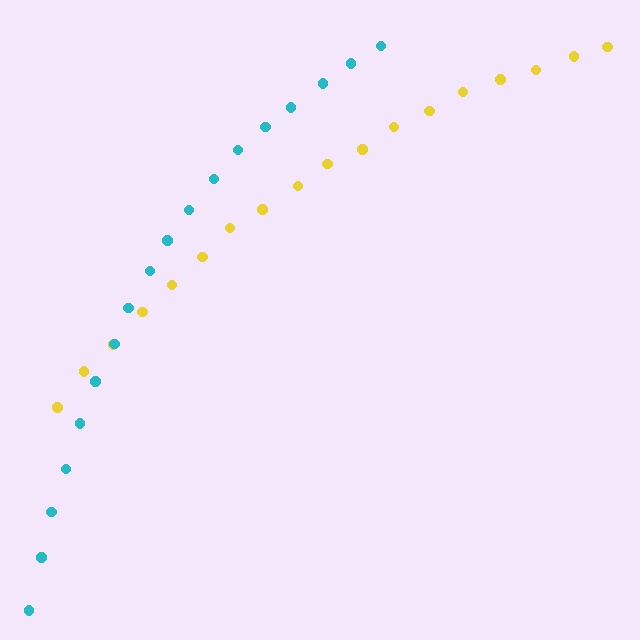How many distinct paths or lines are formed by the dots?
There are 2 distinct paths.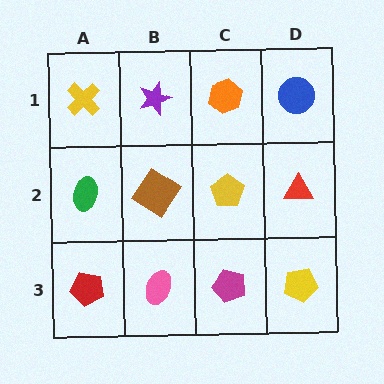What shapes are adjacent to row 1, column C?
A yellow pentagon (row 2, column C), a purple star (row 1, column B), a blue circle (row 1, column D).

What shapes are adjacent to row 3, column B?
A brown diamond (row 2, column B), a red pentagon (row 3, column A), a magenta pentagon (row 3, column C).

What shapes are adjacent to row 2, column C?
An orange hexagon (row 1, column C), a magenta pentagon (row 3, column C), a brown diamond (row 2, column B), a red triangle (row 2, column D).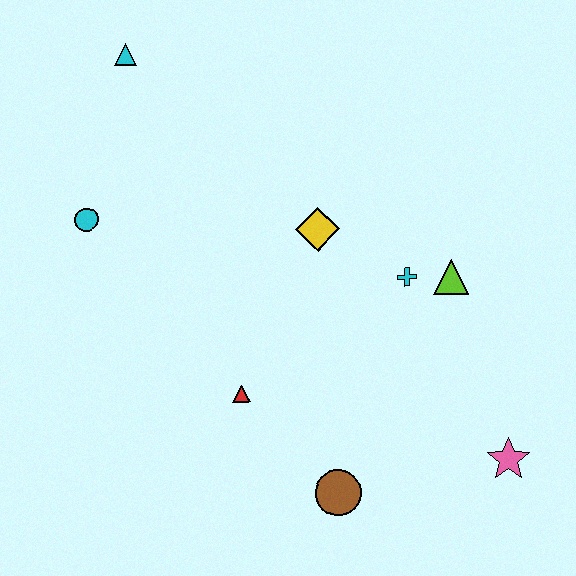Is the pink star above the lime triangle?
No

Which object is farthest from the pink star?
The cyan triangle is farthest from the pink star.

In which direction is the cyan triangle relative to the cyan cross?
The cyan triangle is to the left of the cyan cross.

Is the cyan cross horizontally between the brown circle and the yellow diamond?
No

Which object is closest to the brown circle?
The red triangle is closest to the brown circle.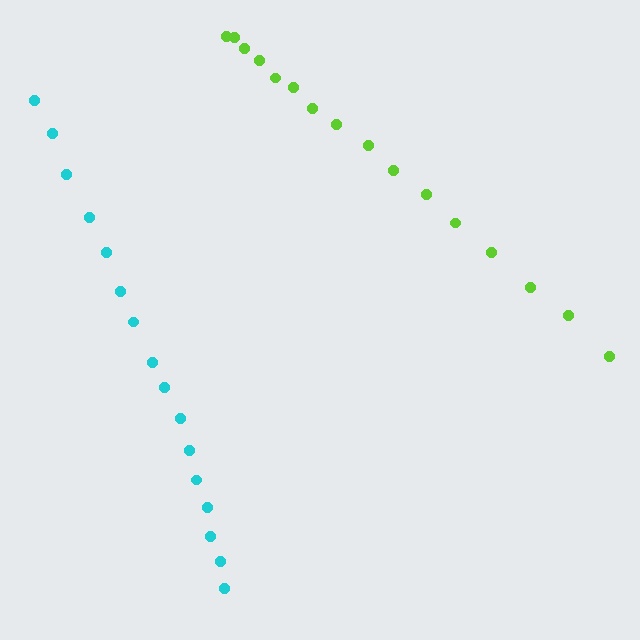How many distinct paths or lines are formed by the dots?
There are 2 distinct paths.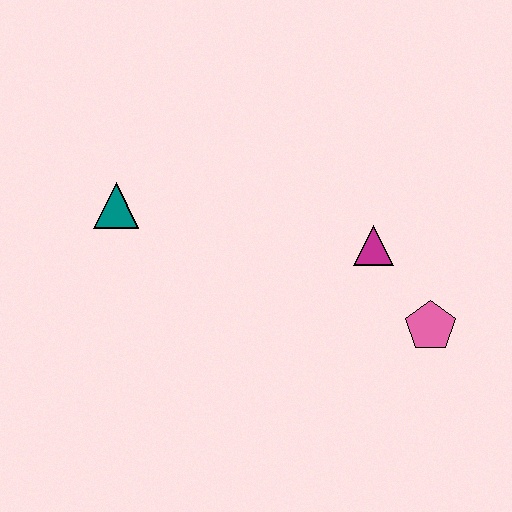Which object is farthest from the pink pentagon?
The teal triangle is farthest from the pink pentagon.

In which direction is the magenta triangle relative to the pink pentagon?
The magenta triangle is above the pink pentagon.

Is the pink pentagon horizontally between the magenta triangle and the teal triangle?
No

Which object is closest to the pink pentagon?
The magenta triangle is closest to the pink pentagon.